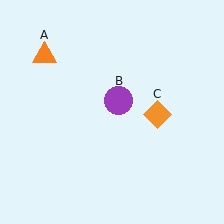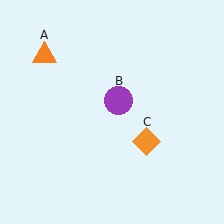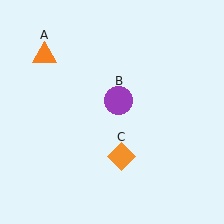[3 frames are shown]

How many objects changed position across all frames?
1 object changed position: orange diamond (object C).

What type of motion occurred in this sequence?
The orange diamond (object C) rotated clockwise around the center of the scene.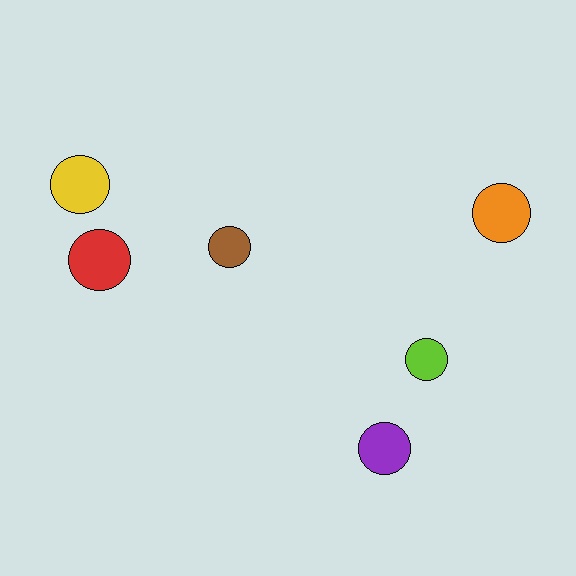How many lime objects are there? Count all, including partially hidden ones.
There is 1 lime object.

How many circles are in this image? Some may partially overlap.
There are 6 circles.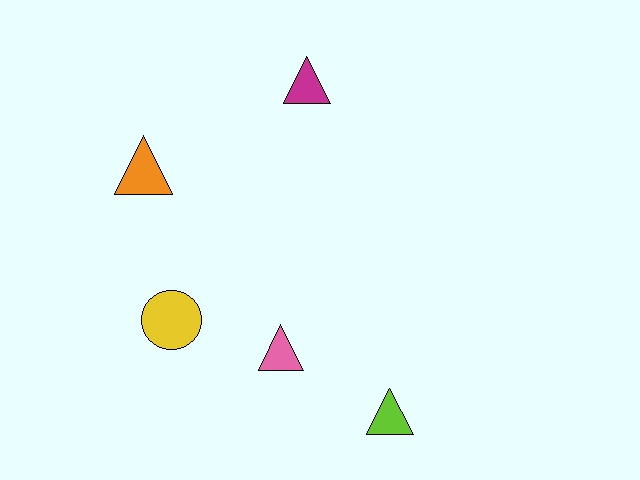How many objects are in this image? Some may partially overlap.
There are 5 objects.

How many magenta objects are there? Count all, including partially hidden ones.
There is 1 magenta object.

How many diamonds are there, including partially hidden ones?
There are no diamonds.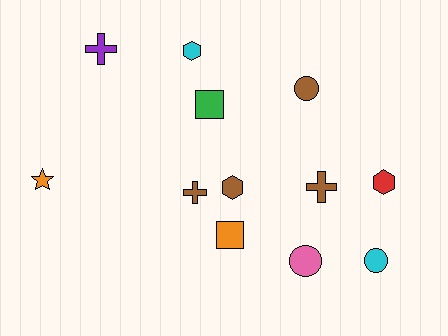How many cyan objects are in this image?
There are 2 cyan objects.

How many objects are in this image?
There are 12 objects.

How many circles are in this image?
There are 3 circles.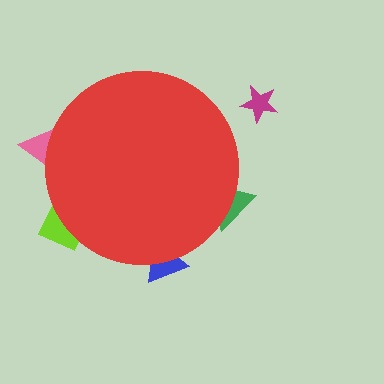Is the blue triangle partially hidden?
Yes, the blue triangle is partially hidden behind the red circle.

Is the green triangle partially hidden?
Yes, the green triangle is partially hidden behind the red circle.